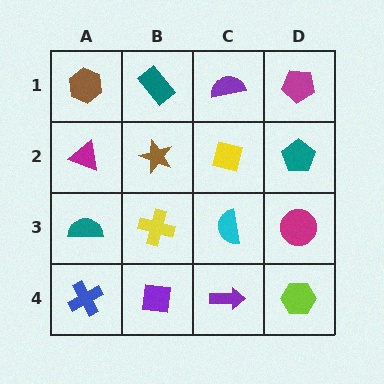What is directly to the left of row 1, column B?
A brown hexagon.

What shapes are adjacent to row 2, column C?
A purple semicircle (row 1, column C), a cyan semicircle (row 3, column C), a brown star (row 2, column B), a teal pentagon (row 2, column D).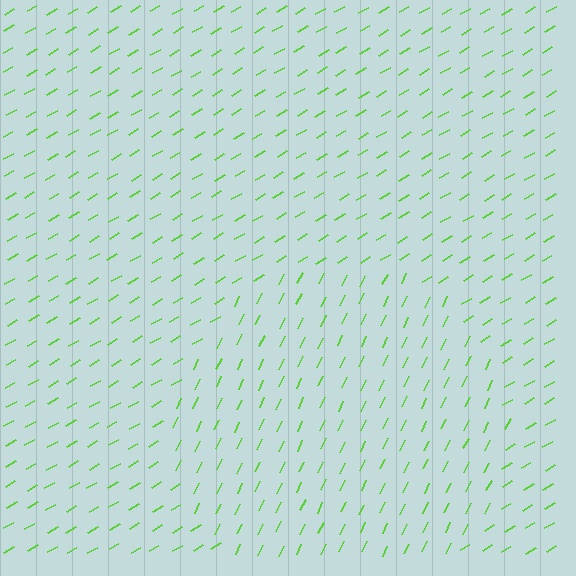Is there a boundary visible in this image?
Yes, there is a texture boundary formed by a change in line orientation.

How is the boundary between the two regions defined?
The boundary is defined purely by a change in line orientation (approximately 34 degrees difference). All lines are the same color and thickness.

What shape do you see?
I see a circle.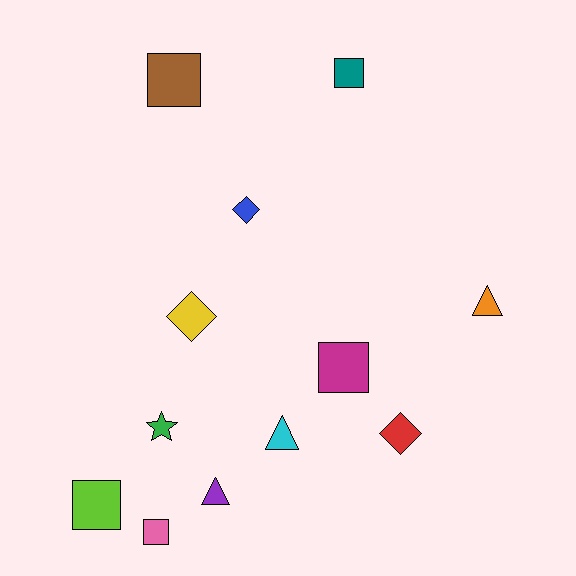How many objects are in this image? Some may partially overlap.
There are 12 objects.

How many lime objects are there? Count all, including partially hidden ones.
There is 1 lime object.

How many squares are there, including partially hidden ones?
There are 5 squares.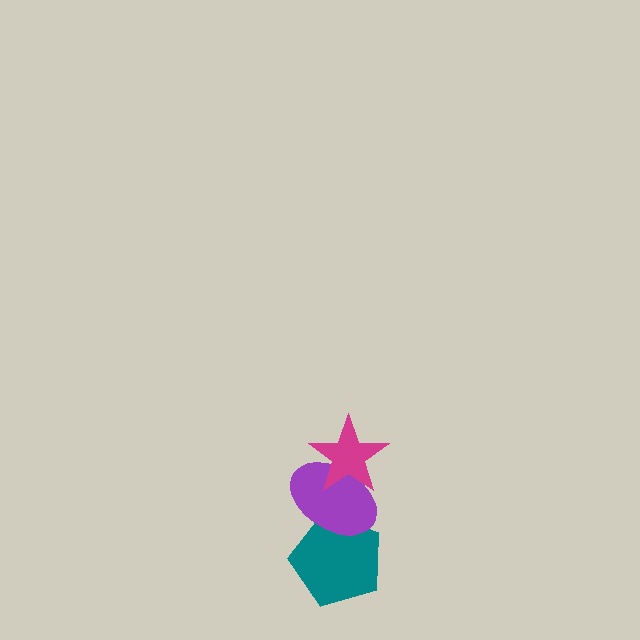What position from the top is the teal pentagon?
The teal pentagon is 3rd from the top.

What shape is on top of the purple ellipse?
The magenta star is on top of the purple ellipse.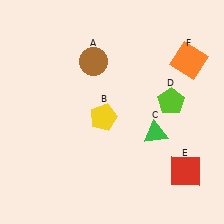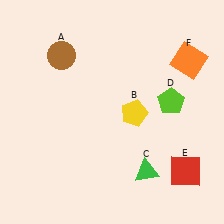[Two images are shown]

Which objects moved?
The objects that moved are: the brown circle (A), the yellow pentagon (B), the green triangle (C).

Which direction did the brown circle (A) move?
The brown circle (A) moved left.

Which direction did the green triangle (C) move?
The green triangle (C) moved down.